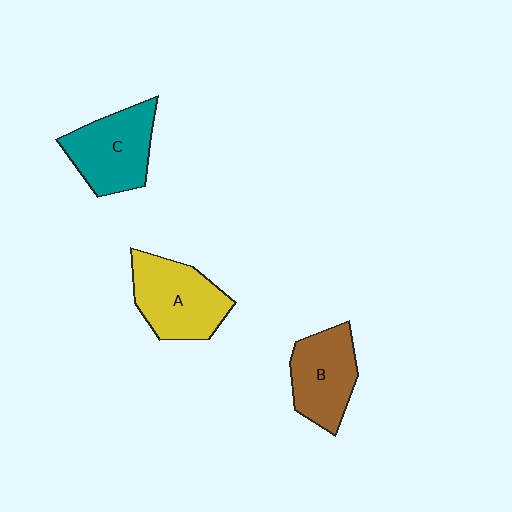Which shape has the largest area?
Shape A (yellow).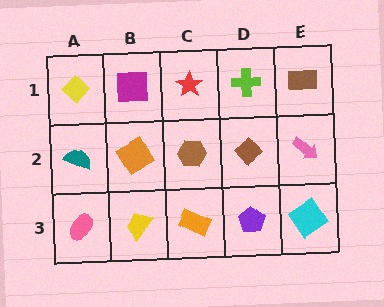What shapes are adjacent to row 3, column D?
A brown diamond (row 2, column D), an orange rectangle (row 3, column C), a cyan diamond (row 3, column E).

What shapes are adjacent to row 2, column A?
A yellow diamond (row 1, column A), a pink ellipse (row 3, column A), an orange diamond (row 2, column B).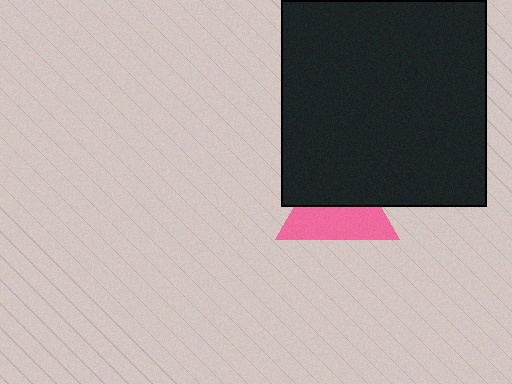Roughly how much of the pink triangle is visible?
About half of it is visible (roughly 50%).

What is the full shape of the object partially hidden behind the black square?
The partially hidden object is a pink triangle.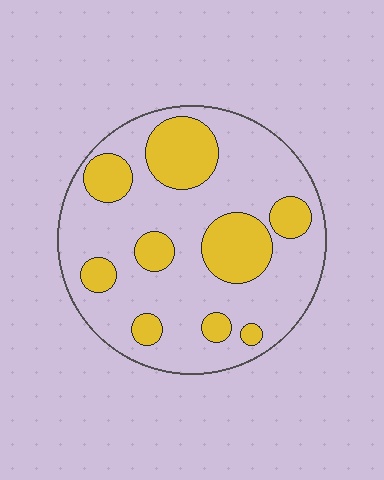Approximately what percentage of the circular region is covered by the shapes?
Approximately 30%.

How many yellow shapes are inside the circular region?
9.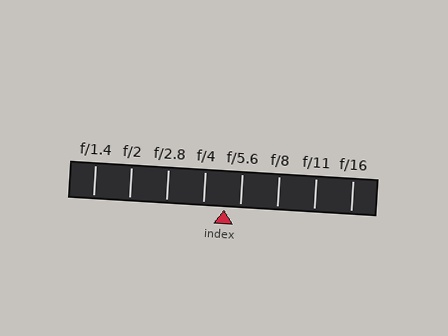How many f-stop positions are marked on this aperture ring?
There are 8 f-stop positions marked.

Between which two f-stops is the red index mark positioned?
The index mark is between f/4 and f/5.6.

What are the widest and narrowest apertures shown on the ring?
The widest aperture shown is f/1.4 and the narrowest is f/16.